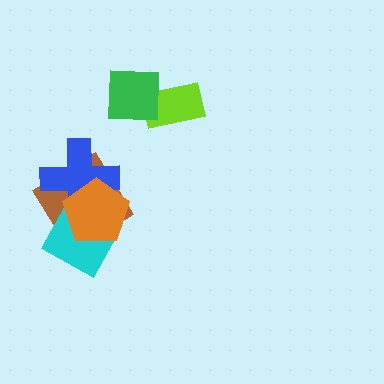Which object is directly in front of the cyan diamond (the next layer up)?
The blue cross is directly in front of the cyan diamond.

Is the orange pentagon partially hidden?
No, no other shape covers it.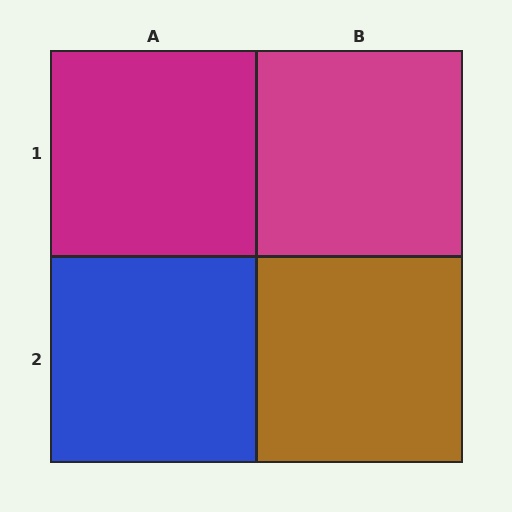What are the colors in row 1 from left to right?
Magenta, magenta.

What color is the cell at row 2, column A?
Blue.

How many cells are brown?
1 cell is brown.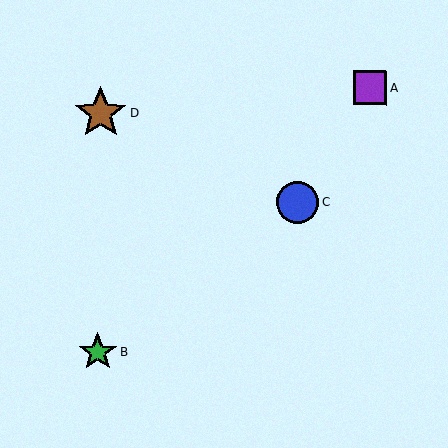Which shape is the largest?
The brown star (labeled D) is the largest.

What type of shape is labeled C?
Shape C is a blue circle.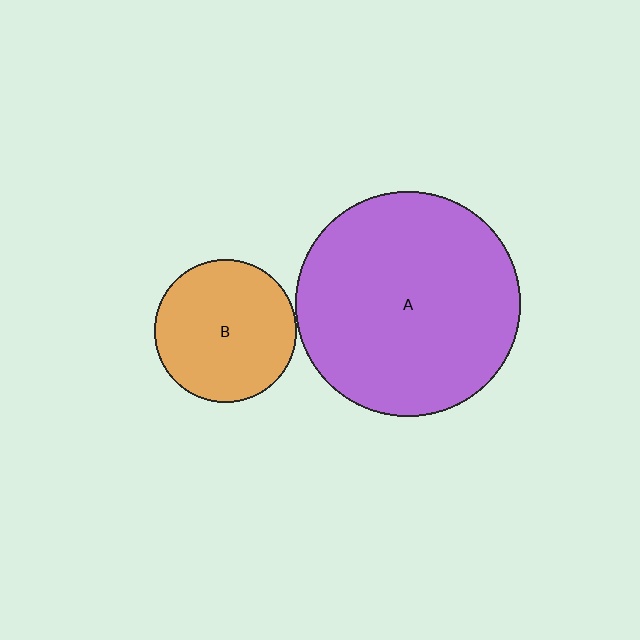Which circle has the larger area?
Circle A (purple).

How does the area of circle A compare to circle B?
Approximately 2.5 times.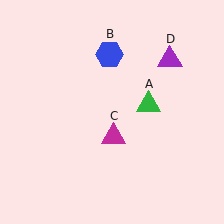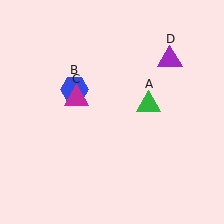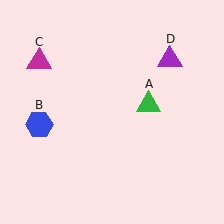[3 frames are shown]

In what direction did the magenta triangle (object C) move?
The magenta triangle (object C) moved up and to the left.